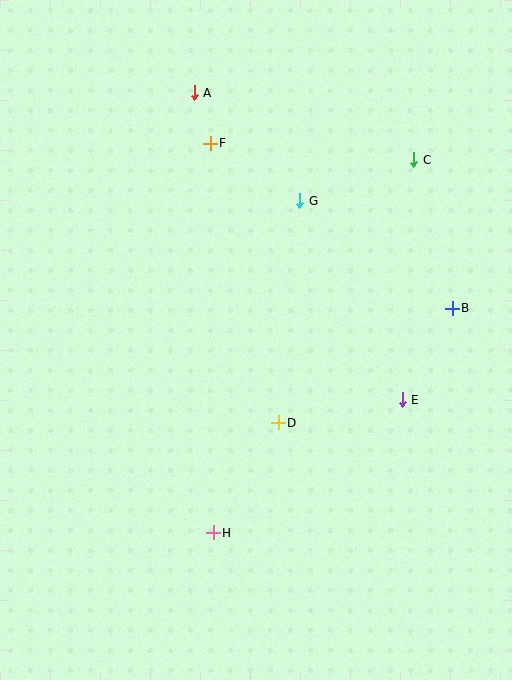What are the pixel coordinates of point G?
Point G is at (300, 201).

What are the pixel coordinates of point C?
Point C is at (414, 160).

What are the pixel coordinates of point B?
Point B is at (452, 308).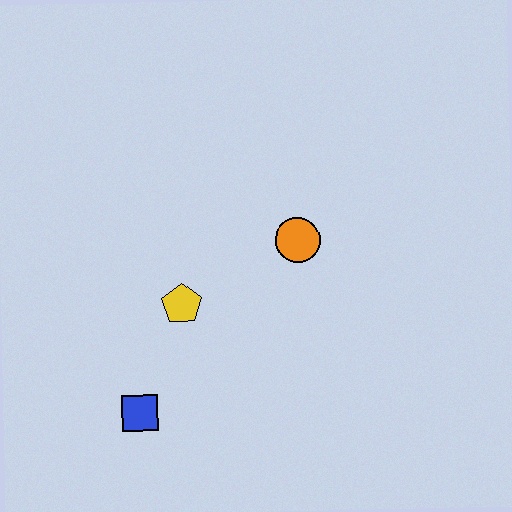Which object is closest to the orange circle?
The yellow pentagon is closest to the orange circle.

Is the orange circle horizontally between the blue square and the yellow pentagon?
No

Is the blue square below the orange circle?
Yes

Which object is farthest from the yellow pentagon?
The orange circle is farthest from the yellow pentagon.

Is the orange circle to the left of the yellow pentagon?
No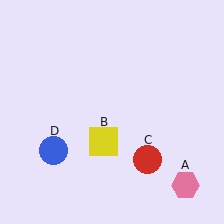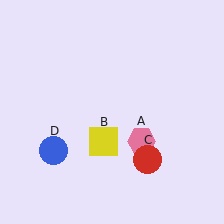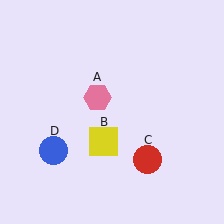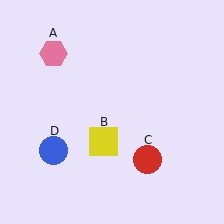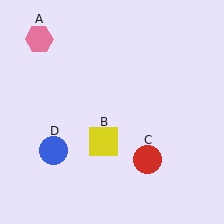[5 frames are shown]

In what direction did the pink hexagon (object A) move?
The pink hexagon (object A) moved up and to the left.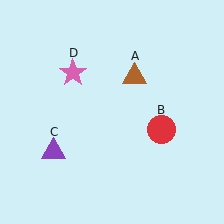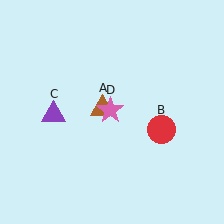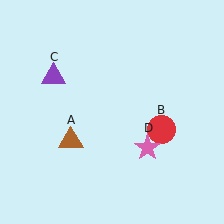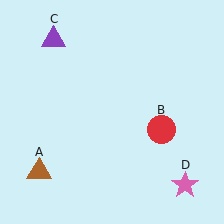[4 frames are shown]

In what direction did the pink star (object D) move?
The pink star (object D) moved down and to the right.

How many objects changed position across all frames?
3 objects changed position: brown triangle (object A), purple triangle (object C), pink star (object D).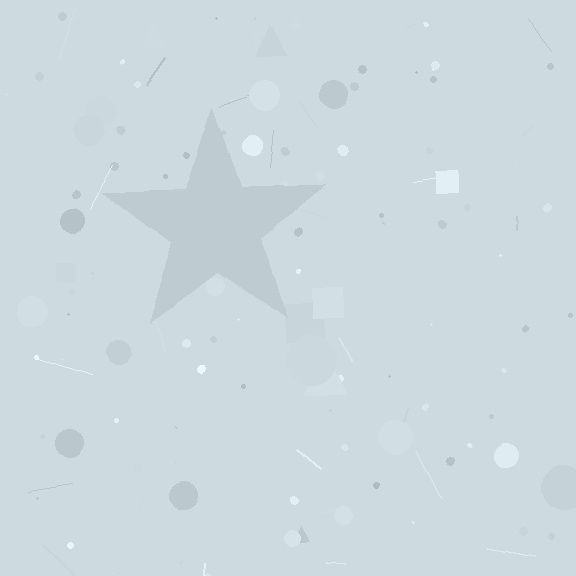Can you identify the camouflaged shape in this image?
The camouflaged shape is a star.